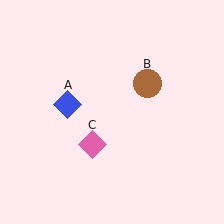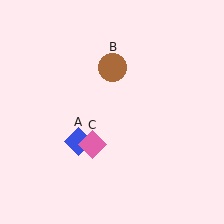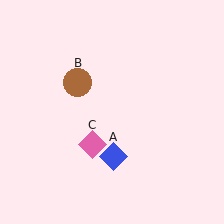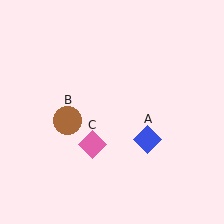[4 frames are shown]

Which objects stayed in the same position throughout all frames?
Pink diamond (object C) remained stationary.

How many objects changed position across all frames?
2 objects changed position: blue diamond (object A), brown circle (object B).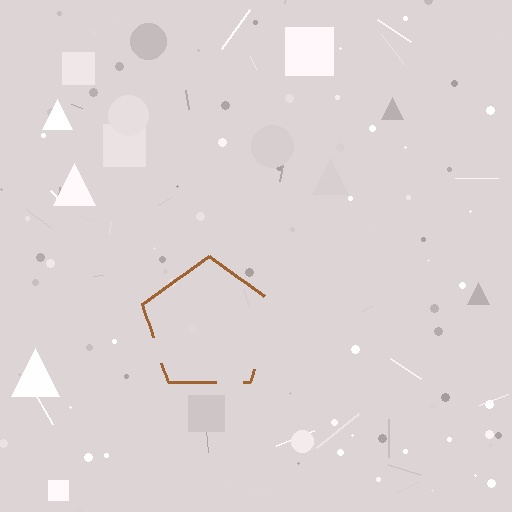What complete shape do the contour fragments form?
The contour fragments form a pentagon.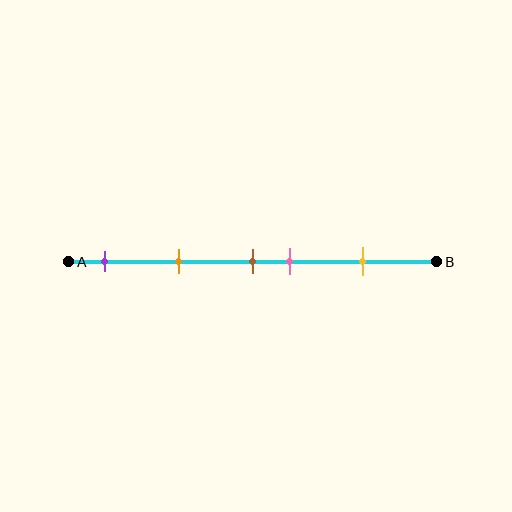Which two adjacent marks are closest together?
The brown and pink marks are the closest adjacent pair.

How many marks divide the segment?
There are 5 marks dividing the segment.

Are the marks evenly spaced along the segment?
No, the marks are not evenly spaced.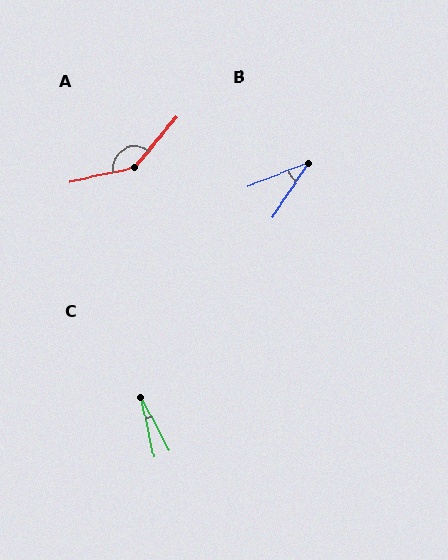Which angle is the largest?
A, at approximately 143 degrees.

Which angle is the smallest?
C, at approximately 17 degrees.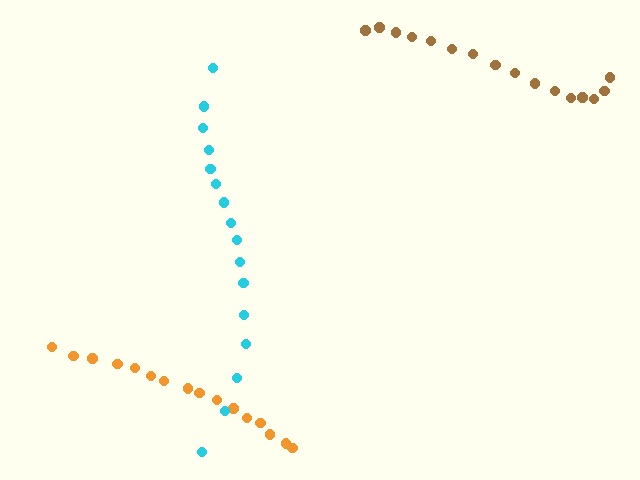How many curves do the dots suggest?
There are 3 distinct paths.